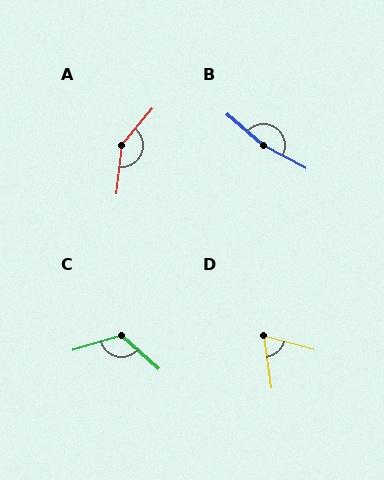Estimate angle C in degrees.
Approximately 122 degrees.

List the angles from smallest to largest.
D (67°), C (122°), A (147°), B (168°).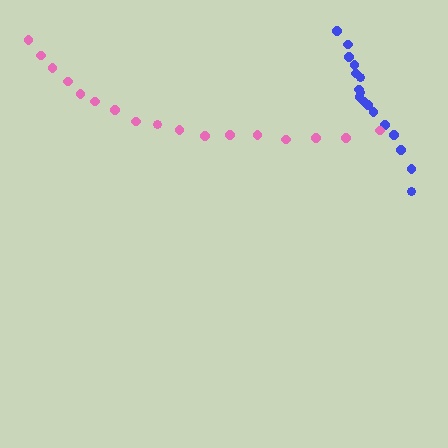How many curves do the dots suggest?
There are 2 distinct paths.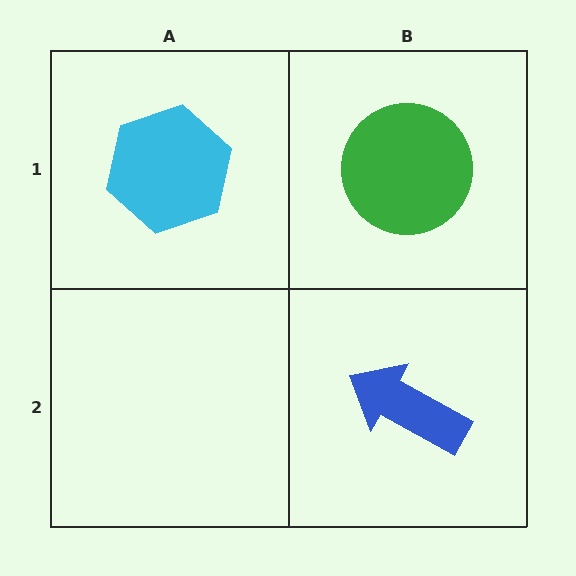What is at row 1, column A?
A cyan hexagon.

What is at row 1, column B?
A green circle.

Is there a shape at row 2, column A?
No, that cell is empty.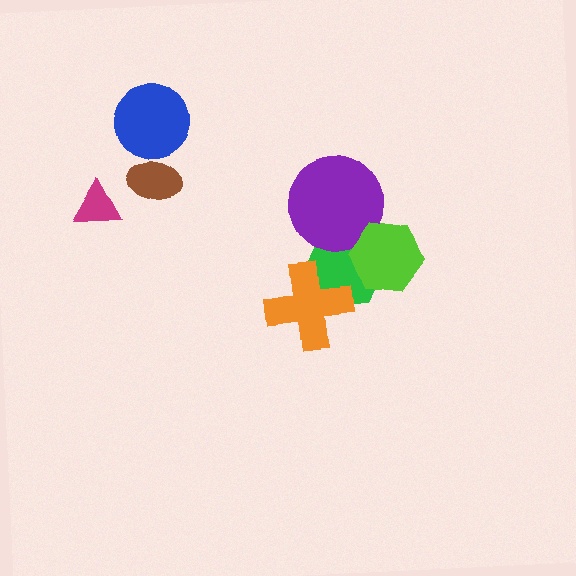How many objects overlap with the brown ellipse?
0 objects overlap with the brown ellipse.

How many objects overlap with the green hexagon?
3 objects overlap with the green hexagon.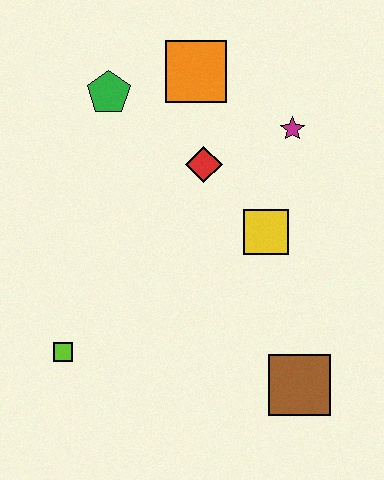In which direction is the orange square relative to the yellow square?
The orange square is above the yellow square.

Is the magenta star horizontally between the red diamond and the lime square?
No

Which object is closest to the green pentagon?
The orange square is closest to the green pentagon.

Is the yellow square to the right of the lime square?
Yes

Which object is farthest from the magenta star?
The lime square is farthest from the magenta star.